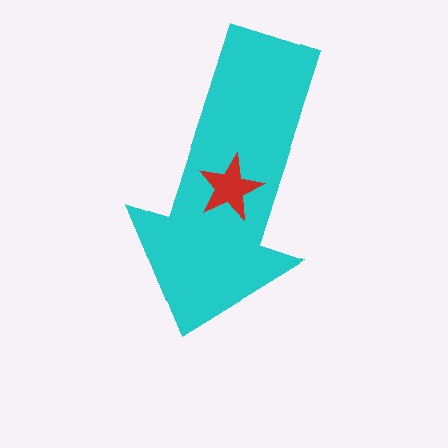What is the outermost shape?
The cyan arrow.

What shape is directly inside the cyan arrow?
The red star.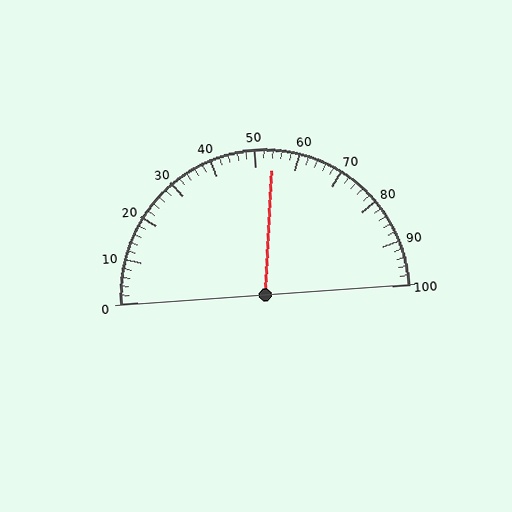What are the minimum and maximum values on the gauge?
The gauge ranges from 0 to 100.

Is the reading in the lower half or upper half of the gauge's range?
The reading is in the upper half of the range (0 to 100).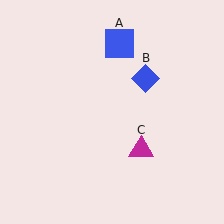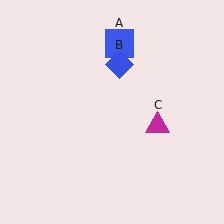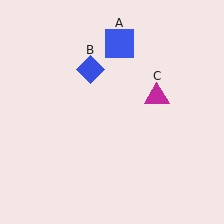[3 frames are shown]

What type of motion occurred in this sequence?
The blue diamond (object B), magenta triangle (object C) rotated counterclockwise around the center of the scene.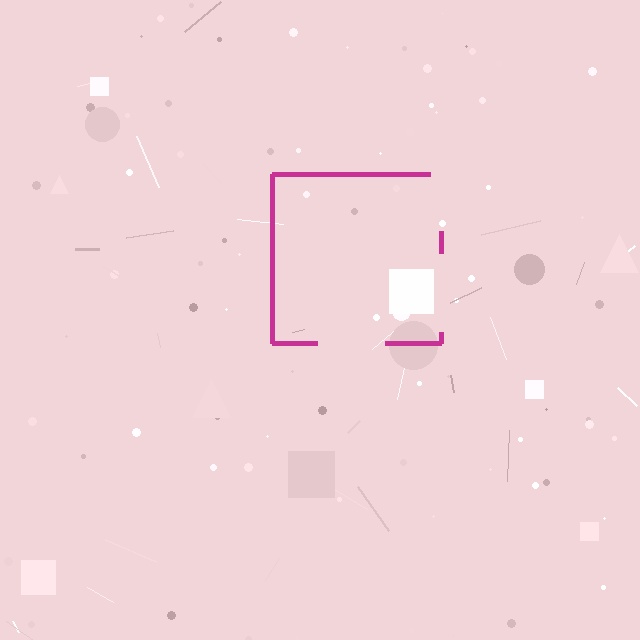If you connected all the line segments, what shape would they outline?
They would outline a square.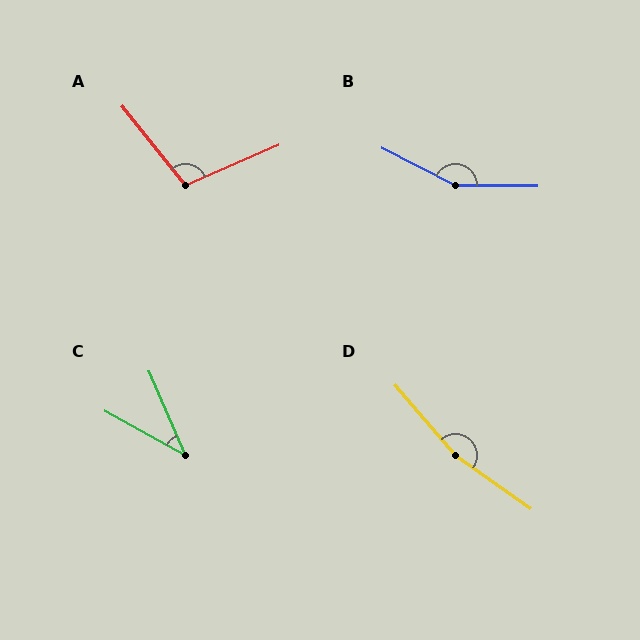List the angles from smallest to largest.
C (38°), A (105°), B (154°), D (166°).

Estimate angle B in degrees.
Approximately 154 degrees.